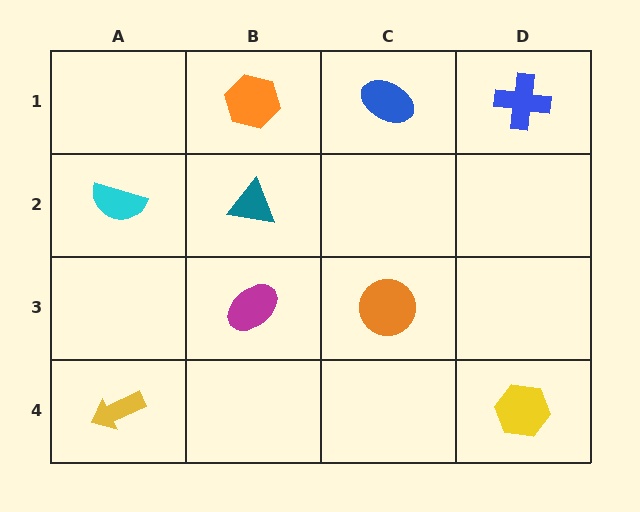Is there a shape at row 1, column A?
No, that cell is empty.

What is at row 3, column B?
A magenta ellipse.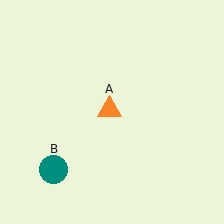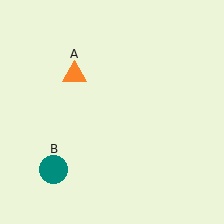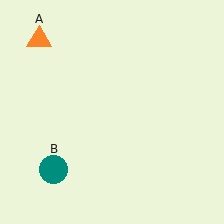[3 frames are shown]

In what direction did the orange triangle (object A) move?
The orange triangle (object A) moved up and to the left.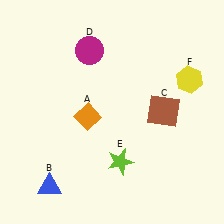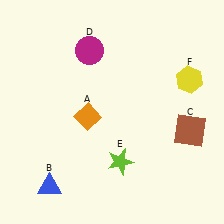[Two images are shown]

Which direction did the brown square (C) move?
The brown square (C) moved right.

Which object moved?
The brown square (C) moved right.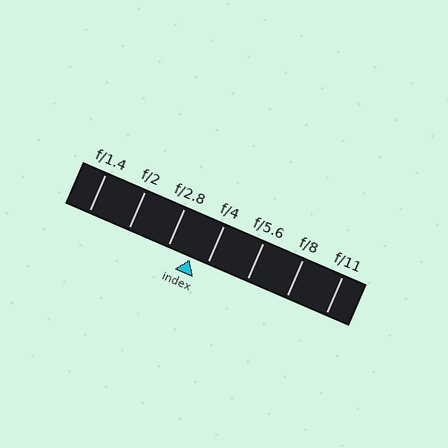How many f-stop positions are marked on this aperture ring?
There are 7 f-stop positions marked.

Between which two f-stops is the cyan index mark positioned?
The index mark is between f/2.8 and f/4.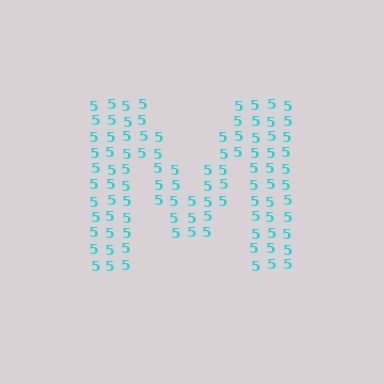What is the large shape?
The large shape is the letter M.